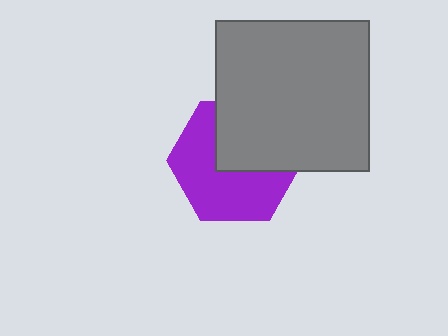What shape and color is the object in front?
The object in front is a gray rectangle.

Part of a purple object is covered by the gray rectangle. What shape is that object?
It is a hexagon.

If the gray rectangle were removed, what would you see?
You would see the complete purple hexagon.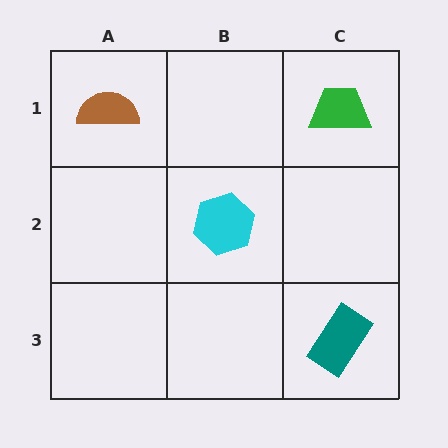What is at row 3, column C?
A teal rectangle.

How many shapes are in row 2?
1 shape.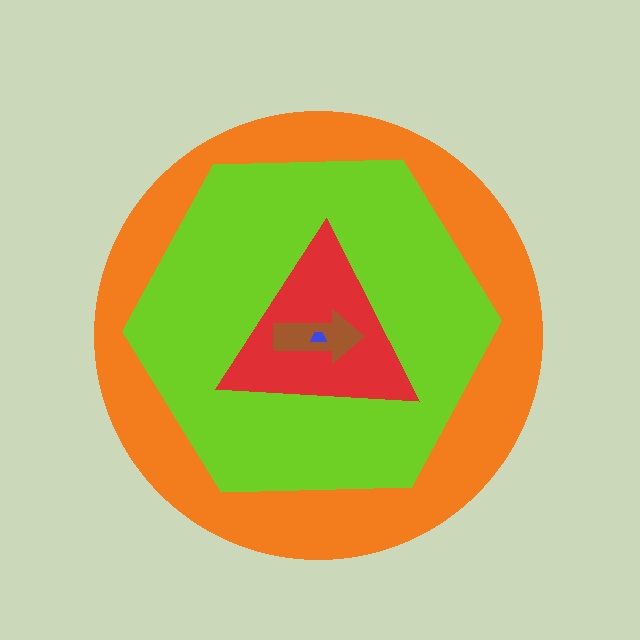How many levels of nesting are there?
5.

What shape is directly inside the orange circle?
The lime hexagon.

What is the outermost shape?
The orange circle.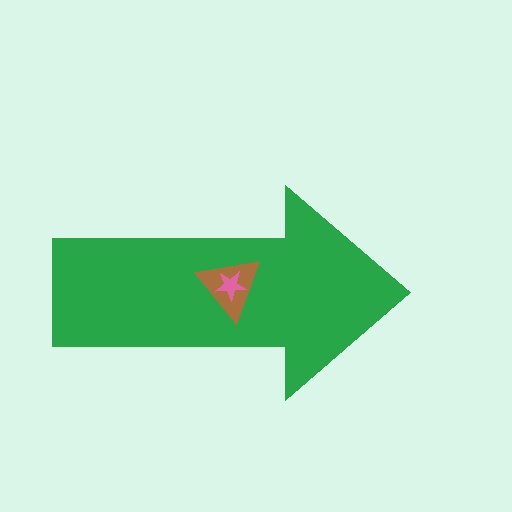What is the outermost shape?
The green arrow.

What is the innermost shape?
The pink star.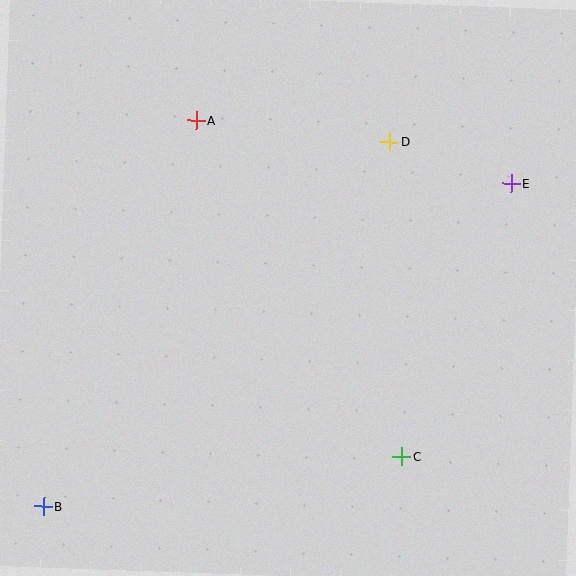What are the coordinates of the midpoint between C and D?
The midpoint between C and D is at (396, 299).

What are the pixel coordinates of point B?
Point B is at (44, 506).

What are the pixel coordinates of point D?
Point D is at (390, 142).